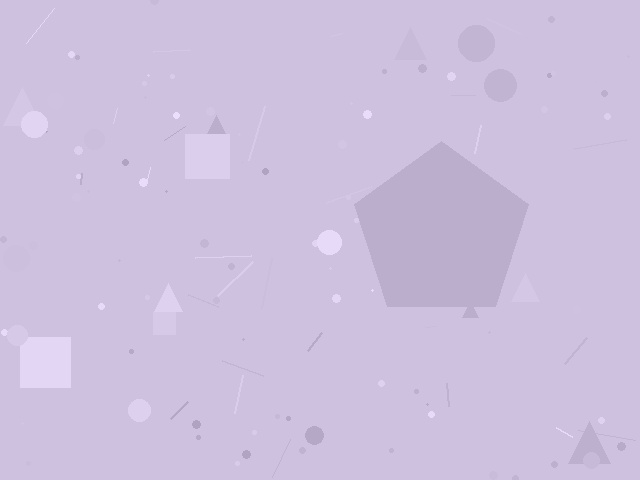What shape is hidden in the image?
A pentagon is hidden in the image.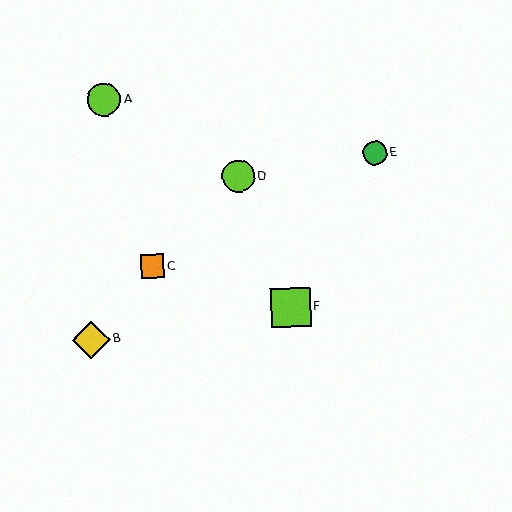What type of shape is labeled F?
Shape F is a lime square.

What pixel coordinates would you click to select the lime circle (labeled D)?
Click at (238, 176) to select the lime circle D.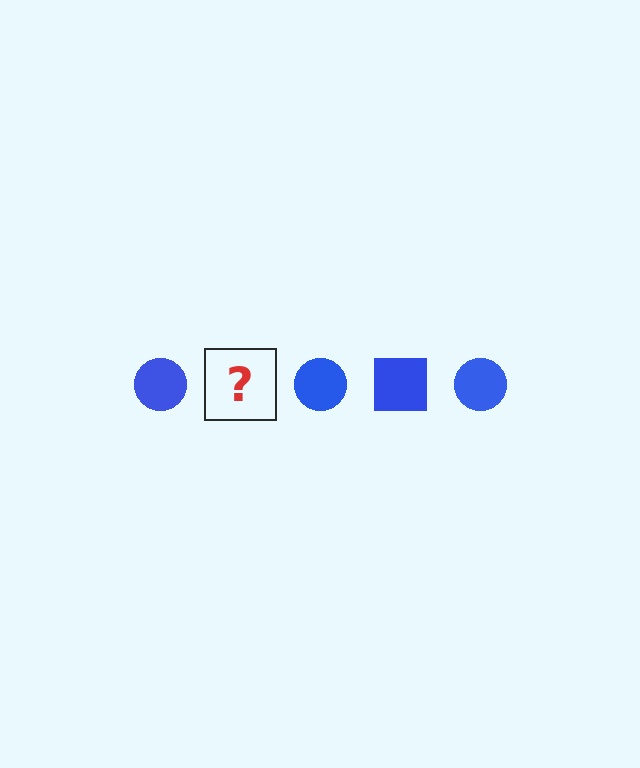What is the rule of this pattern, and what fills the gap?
The rule is that the pattern cycles through circle, square shapes in blue. The gap should be filled with a blue square.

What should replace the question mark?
The question mark should be replaced with a blue square.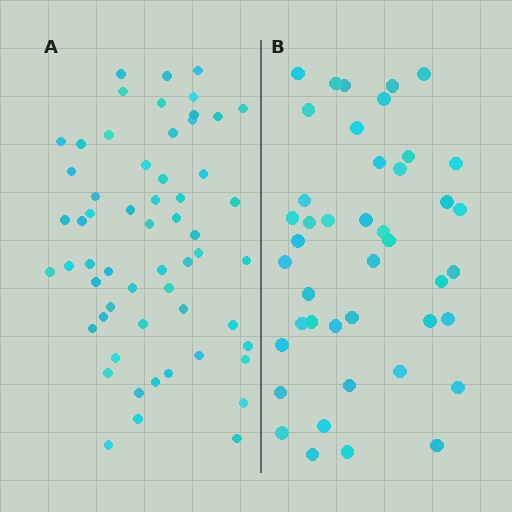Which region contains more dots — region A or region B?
Region A (the left region) has more dots.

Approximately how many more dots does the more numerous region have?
Region A has approximately 15 more dots than region B.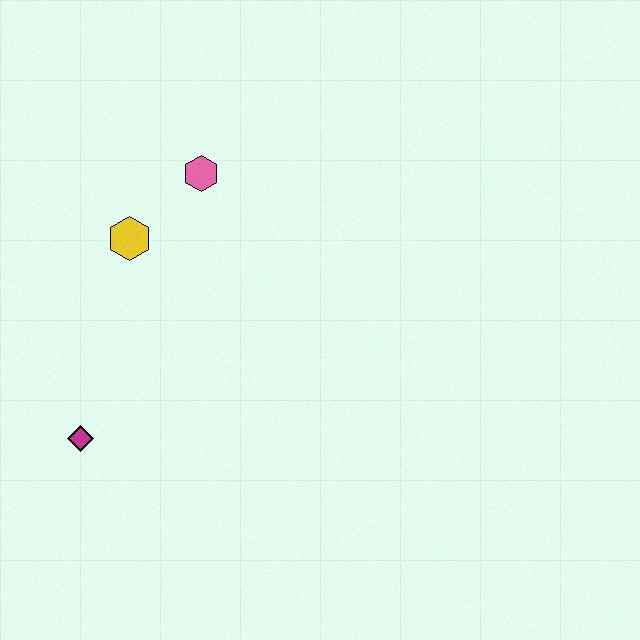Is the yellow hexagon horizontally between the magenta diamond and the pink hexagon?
Yes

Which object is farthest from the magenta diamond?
The pink hexagon is farthest from the magenta diamond.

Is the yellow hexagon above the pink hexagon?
No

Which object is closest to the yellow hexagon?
The pink hexagon is closest to the yellow hexagon.